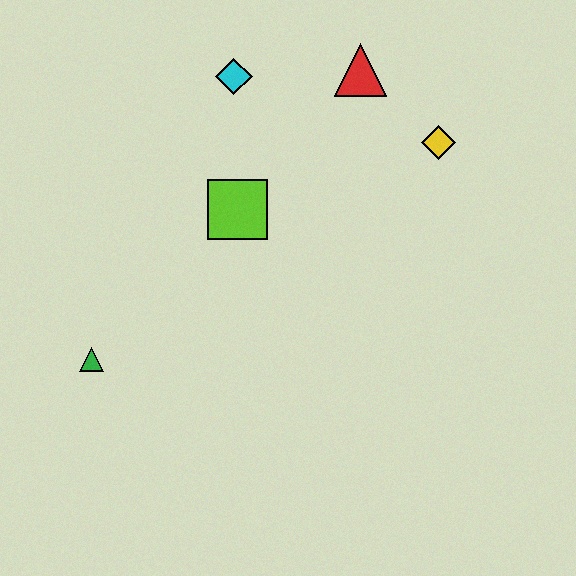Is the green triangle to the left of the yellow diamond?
Yes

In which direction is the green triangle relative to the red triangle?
The green triangle is below the red triangle.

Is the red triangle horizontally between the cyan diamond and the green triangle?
No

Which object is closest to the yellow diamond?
The red triangle is closest to the yellow diamond.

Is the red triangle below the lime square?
No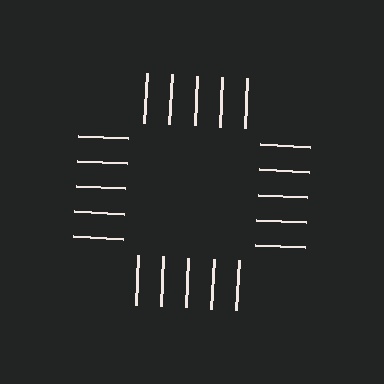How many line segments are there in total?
20 — 5 along each of the 4 edges.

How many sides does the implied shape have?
4 sides — the line-ends trace a square.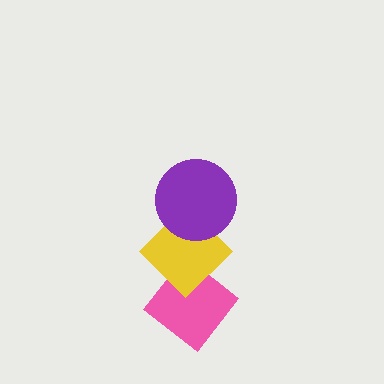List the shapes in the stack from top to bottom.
From top to bottom: the purple circle, the yellow diamond, the pink diamond.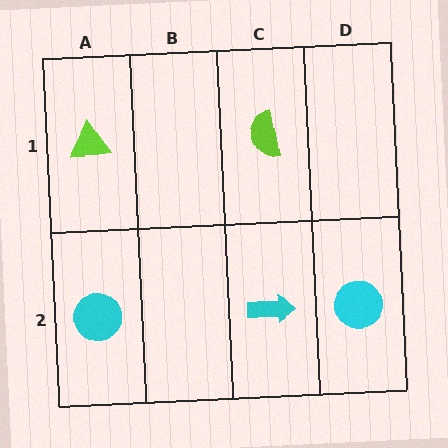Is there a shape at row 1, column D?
No, that cell is empty.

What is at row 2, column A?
A cyan circle.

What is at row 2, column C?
A cyan arrow.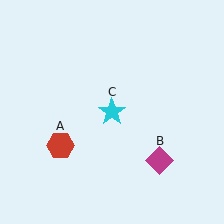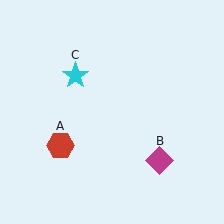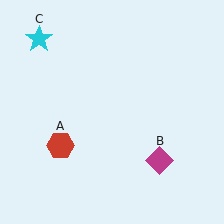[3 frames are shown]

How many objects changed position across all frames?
1 object changed position: cyan star (object C).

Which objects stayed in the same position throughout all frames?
Red hexagon (object A) and magenta diamond (object B) remained stationary.